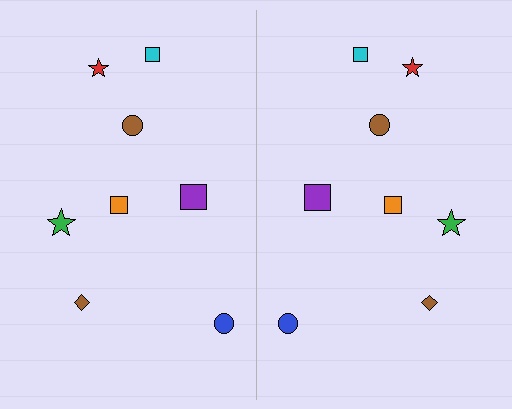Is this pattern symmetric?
Yes, this pattern has bilateral (reflection) symmetry.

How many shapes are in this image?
There are 16 shapes in this image.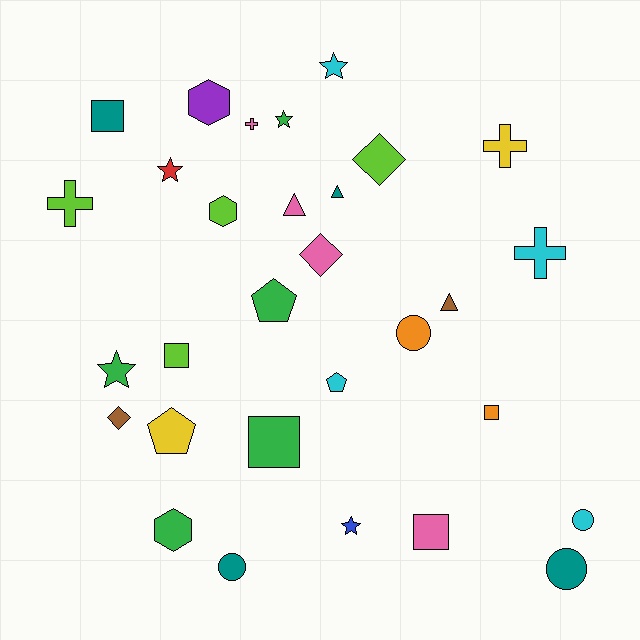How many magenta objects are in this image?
There are no magenta objects.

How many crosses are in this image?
There are 4 crosses.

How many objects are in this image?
There are 30 objects.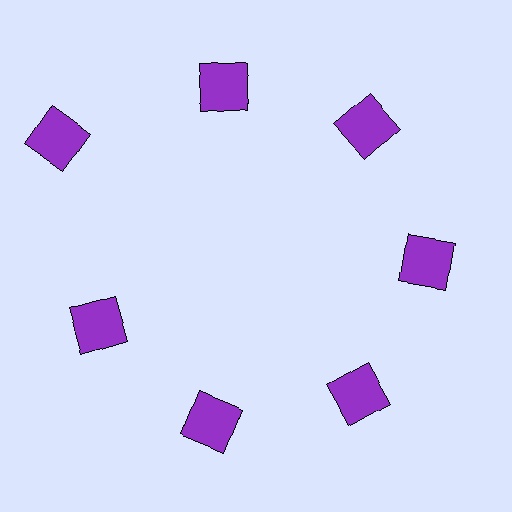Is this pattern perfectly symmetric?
No. The 7 purple squares are arranged in a ring, but one element near the 10 o'clock position is pushed outward from the center, breaking the 7-fold rotational symmetry.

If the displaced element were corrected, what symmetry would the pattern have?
It would have 7-fold rotational symmetry — the pattern would map onto itself every 51 degrees.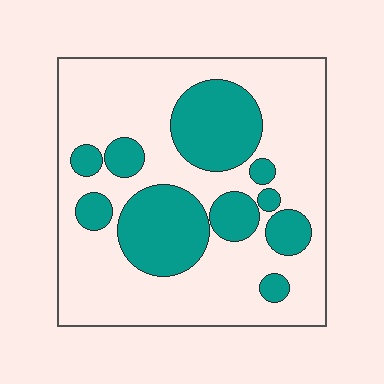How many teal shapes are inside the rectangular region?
10.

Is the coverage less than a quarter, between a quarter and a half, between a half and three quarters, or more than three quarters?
Between a quarter and a half.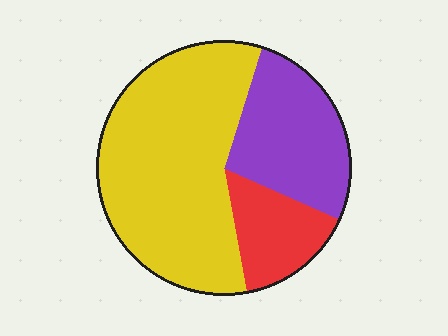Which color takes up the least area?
Red, at roughly 15%.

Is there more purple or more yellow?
Yellow.